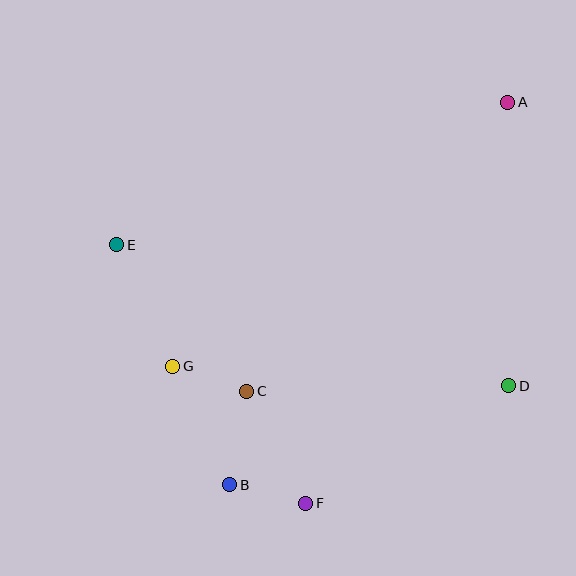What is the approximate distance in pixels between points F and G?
The distance between F and G is approximately 191 pixels.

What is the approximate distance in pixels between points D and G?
The distance between D and G is approximately 337 pixels.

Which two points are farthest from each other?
Points A and B are farthest from each other.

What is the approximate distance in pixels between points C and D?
The distance between C and D is approximately 262 pixels.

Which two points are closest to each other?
Points C and G are closest to each other.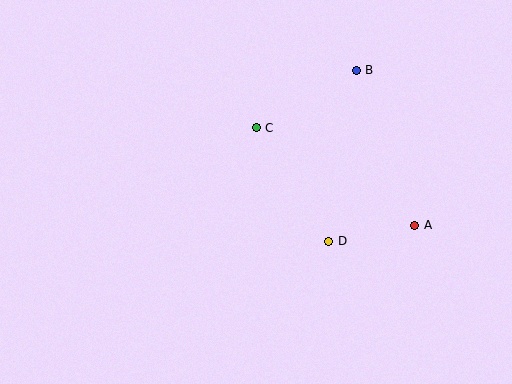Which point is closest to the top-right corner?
Point B is closest to the top-right corner.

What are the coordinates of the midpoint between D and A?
The midpoint between D and A is at (372, 233).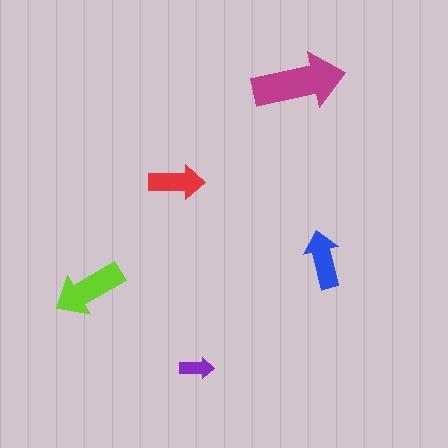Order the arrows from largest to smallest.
the magenta one, the lime one, the blue one, the red one, the purple one.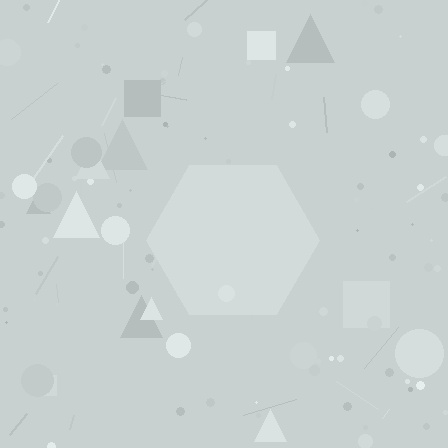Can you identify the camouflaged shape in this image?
The camouflaged shape is a hexagon.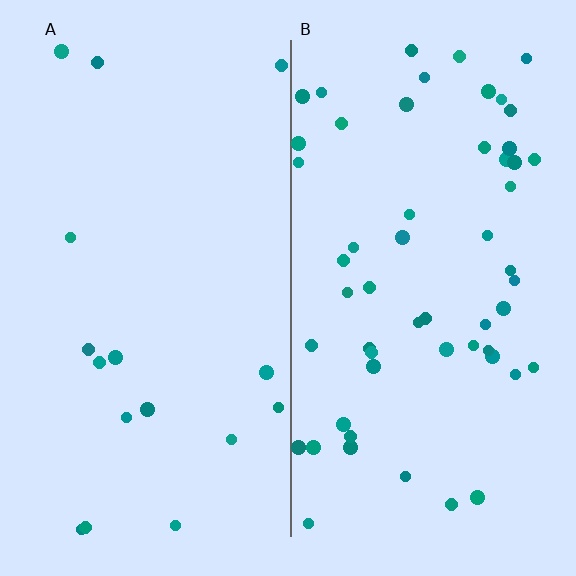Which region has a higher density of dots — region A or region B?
B (the right).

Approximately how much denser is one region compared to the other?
Approximately 3.5× — region B over region A.